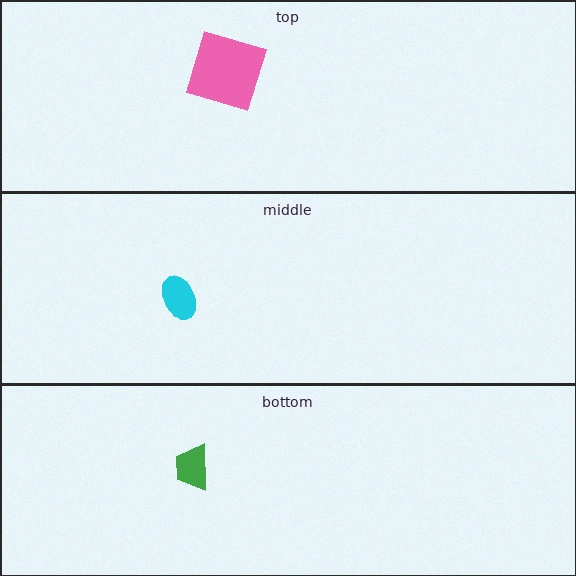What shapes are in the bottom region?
The green trapezoid.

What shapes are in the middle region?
The cyan ellipse.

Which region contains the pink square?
The top region.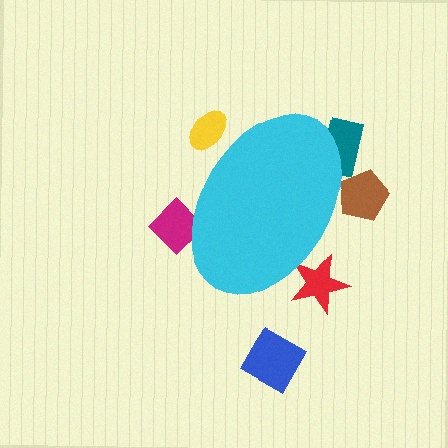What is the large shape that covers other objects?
A cyan ellipse.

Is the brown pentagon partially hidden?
Yes, the brown pentagon is partially hidden behind the cyan ellipse.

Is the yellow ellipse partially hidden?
Yes, the yellow ellipse is partially hidden behind the cyan ellipse.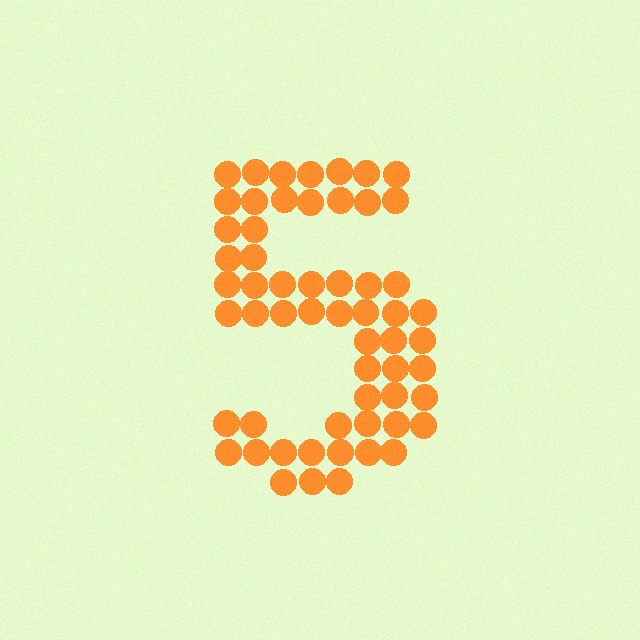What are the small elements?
The small elements are circles.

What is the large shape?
The large shape is the digit 5.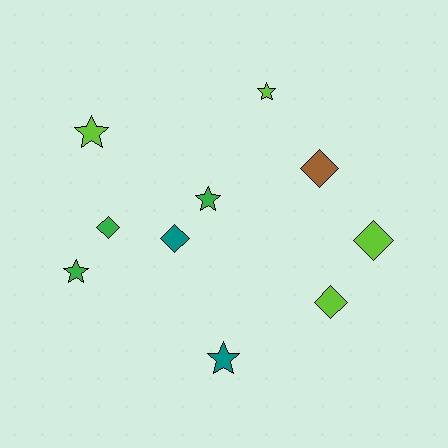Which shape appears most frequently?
Star, with 5 objects.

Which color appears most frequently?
Lime, with 4 objects.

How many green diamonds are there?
There is 1 green diamond.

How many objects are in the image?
There are 10 objects.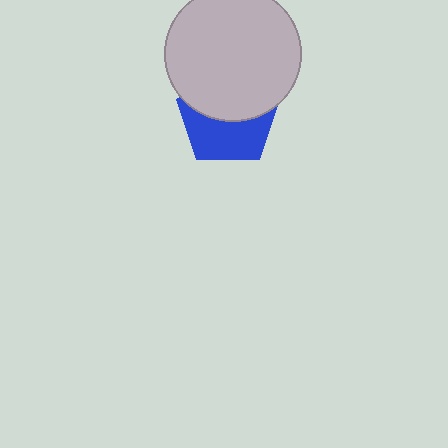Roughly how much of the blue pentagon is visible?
About half of it is visible (roughly 49%).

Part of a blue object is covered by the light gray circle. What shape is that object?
It is a pentagon.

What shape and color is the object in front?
The object in front is a light gray circle.